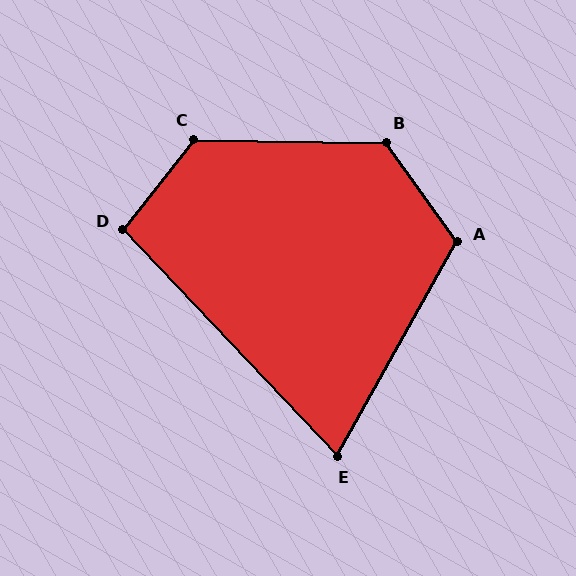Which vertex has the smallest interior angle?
E, at approximately 73 degrees.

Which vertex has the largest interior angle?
C, at approximately 128 degrees.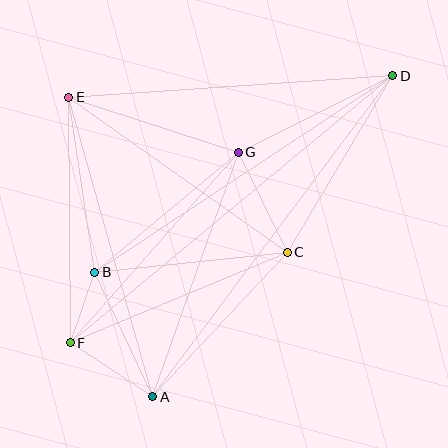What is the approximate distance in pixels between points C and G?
The distance between C and G is approximately 111 pixels.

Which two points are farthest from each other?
Points D and F are farthest from each other.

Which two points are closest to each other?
Points B and F are closest to each other.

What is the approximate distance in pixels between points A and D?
The distance between A and D is approximately 401 pixels.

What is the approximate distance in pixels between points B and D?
The distance between B and D is approximately 357 pixels.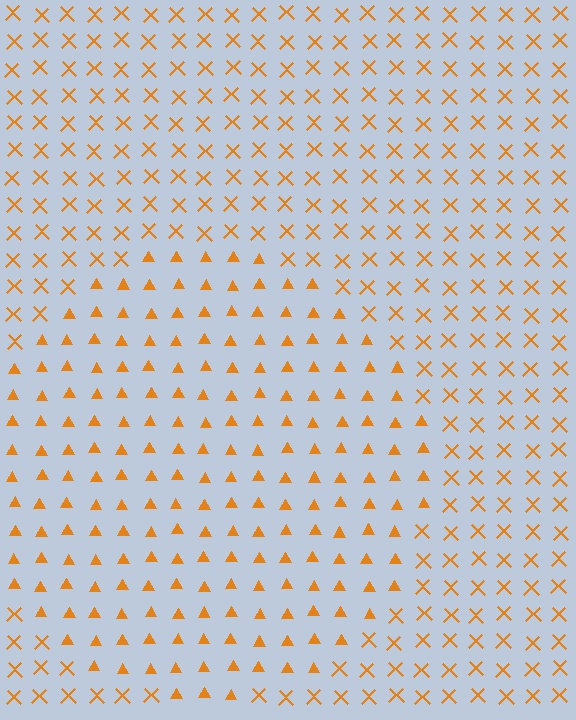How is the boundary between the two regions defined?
The boundary is defined by a change in element shape: triangles inside vs. X marks outside. All elements share the same color and spacing.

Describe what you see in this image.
The image is filled with small orange elements arranged in a uniform grid. A circle-shaped region contains triangles, while the surrounding area contains X marks. The boundary is defined purely by the change in element shape.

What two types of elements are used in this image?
The image uses triangles inside the circle region and X marks outside it.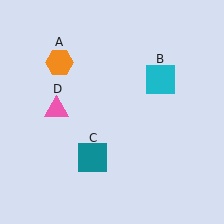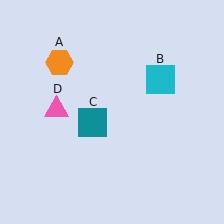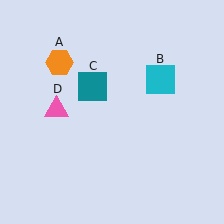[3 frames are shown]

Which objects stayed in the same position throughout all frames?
Orange hexagon (object A) and cyan square (object B) and pink triangle (object D) remained stationary.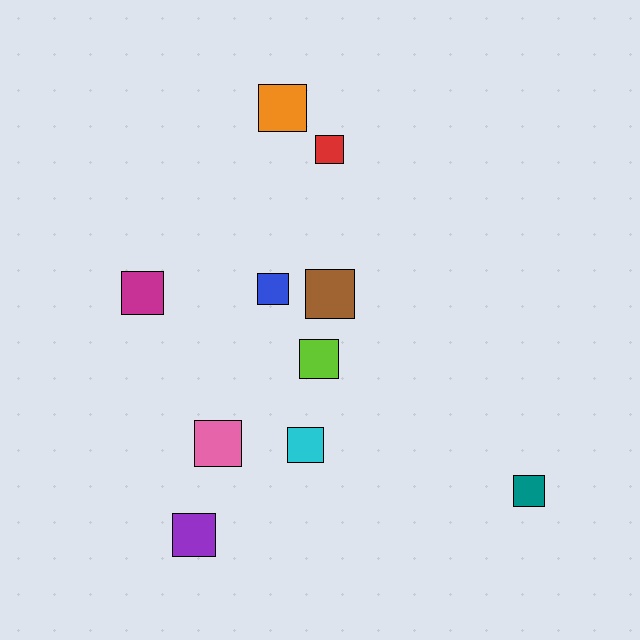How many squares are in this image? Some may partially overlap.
There are 10 squares.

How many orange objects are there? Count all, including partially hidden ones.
There is 1 orange object.